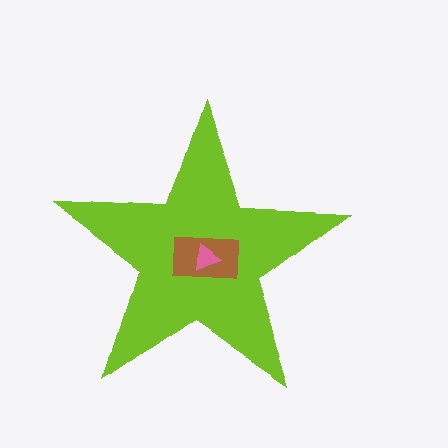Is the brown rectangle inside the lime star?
Yes.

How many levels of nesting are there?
3.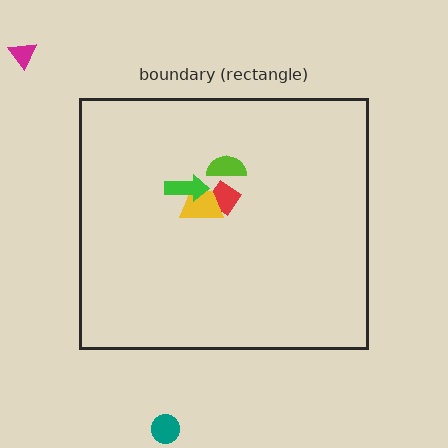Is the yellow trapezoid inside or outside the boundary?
Inside.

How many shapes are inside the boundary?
4 inside, 2 outside.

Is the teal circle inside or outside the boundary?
Outside.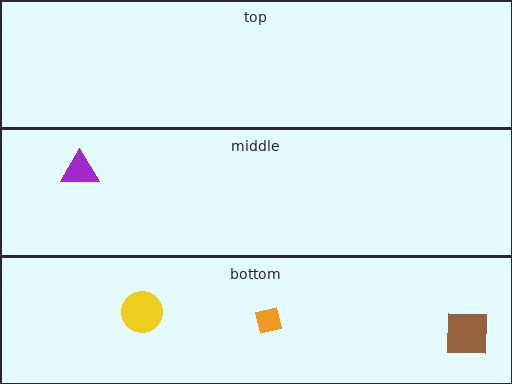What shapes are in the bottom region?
The yellow circle, the brown square, the orange square.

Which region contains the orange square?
The bottom region.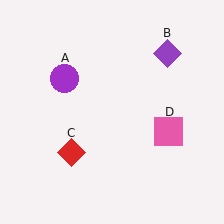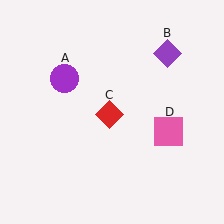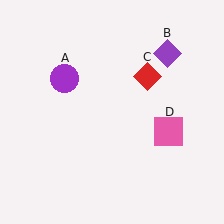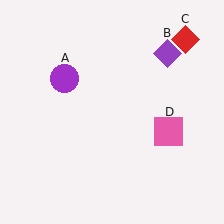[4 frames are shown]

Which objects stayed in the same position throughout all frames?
Purple circle (object A) and purple diamond (object B) and pink square (object D) remained stationary.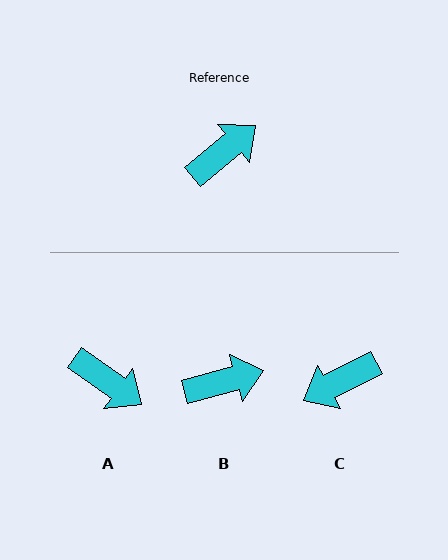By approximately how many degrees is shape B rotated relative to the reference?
Approximately 24 degrees clockwise.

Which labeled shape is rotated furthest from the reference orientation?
C, about 168 degrees away.